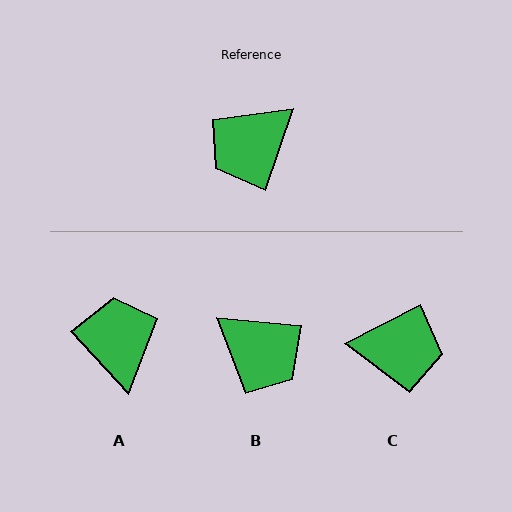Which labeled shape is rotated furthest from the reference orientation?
C, about 136 degrees away.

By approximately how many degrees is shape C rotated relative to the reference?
Approximately 136 degrees counter-clockwise.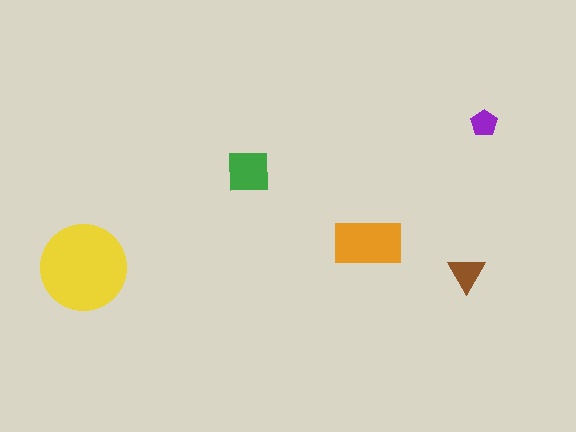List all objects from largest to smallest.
The yellow circle, the orange rectangle, the green square, the brown triangle, the purple pentagon.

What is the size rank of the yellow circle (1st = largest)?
1st.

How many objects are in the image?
There are 5 objects in the image.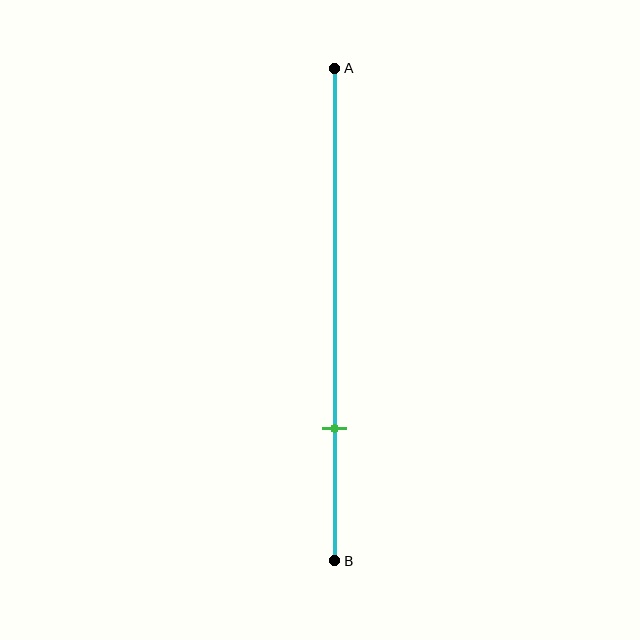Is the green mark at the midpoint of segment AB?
No, the mark is at about 75% from A, not at the 50% midpoint.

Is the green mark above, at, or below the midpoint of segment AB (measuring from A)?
The green mark is below the midpoint of segment AB.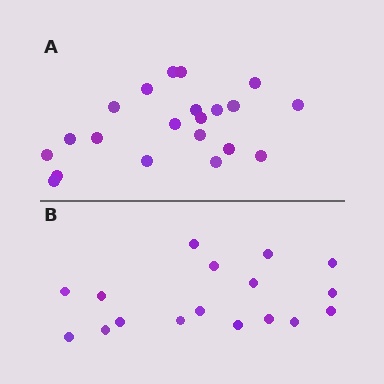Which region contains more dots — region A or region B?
Region A (the top region) has more dots.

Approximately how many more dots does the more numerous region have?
Region A has about 4 more dots than region B.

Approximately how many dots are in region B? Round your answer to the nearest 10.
About 20 dots. (The exact count is 17, which rounds to 20.)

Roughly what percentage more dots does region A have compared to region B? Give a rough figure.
About 25% more.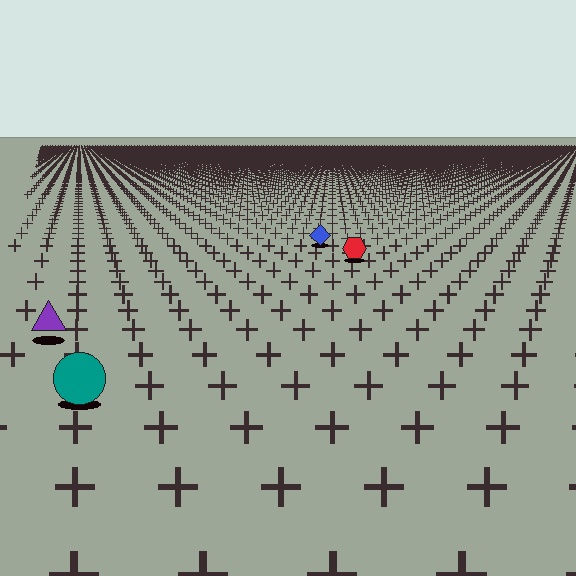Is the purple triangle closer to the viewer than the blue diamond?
Yes. The purple triangle is closer — you can tell from the texture gradient: the ground texture is coarser near it.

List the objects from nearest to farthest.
From nearest to farthest: the teal circle, the purple triangle, the red hexagon, the blue diamond.